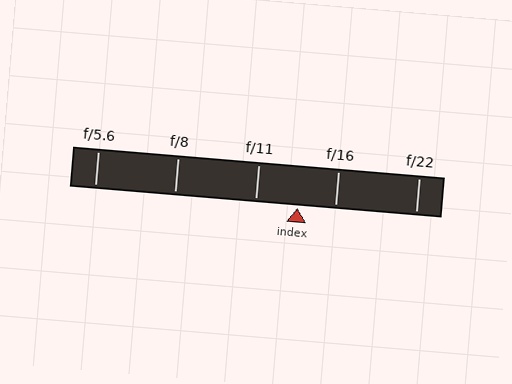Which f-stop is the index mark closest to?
The index mark is closest to f/16.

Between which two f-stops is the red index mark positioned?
The index mark is between f/11 and f/16.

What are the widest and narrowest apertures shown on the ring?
The widest aperture shown is f/5.6 and the narrowest is f/22.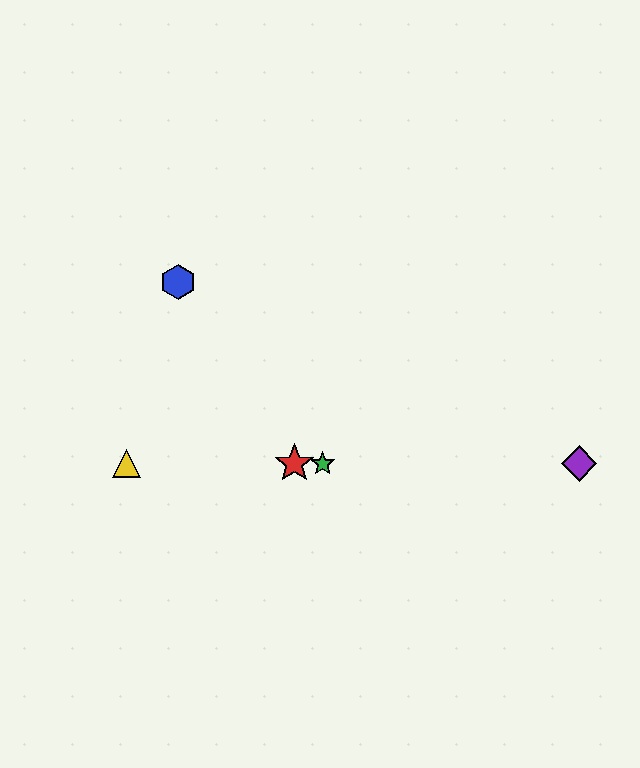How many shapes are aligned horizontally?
4 shapes (the red star, the green star, the yellow triangle, the purple diamond) are aligned horizontally.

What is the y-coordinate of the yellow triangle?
The yellow triangle is at y≈464.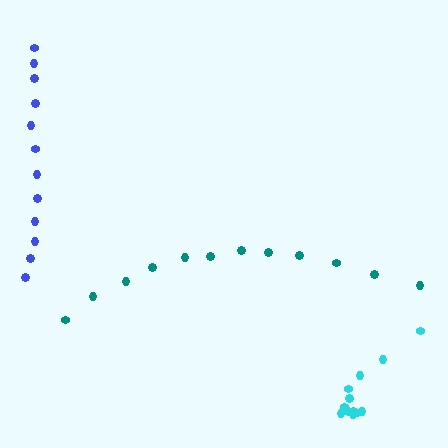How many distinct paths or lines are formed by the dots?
There are 3 distinct paths.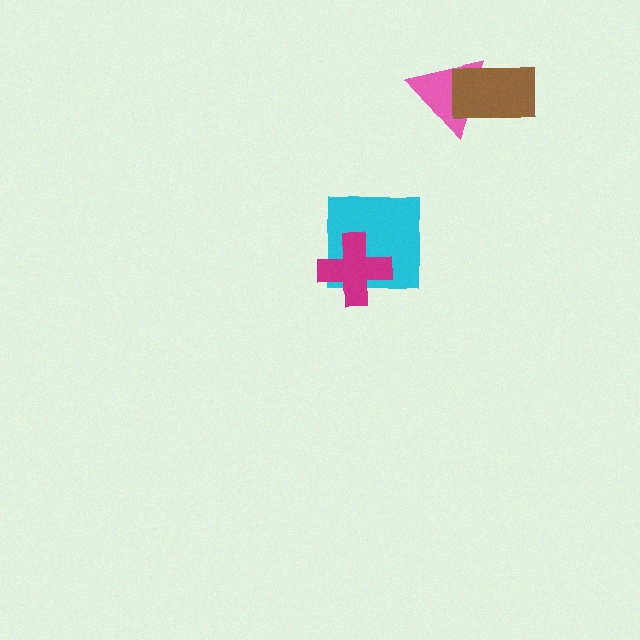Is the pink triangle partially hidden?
Yes, it is partially covered by another shape.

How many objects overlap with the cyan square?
1 object overlaps with the cyan square.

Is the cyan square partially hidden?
Yes, it is partially covered by another shape.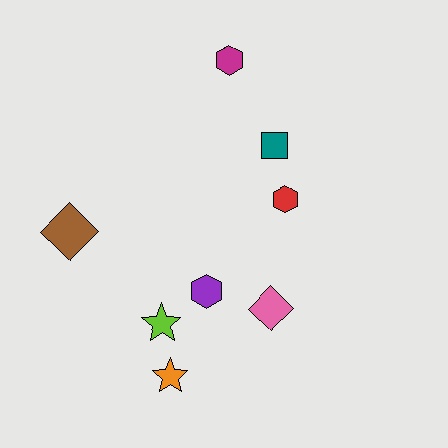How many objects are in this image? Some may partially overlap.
There are 8 objects.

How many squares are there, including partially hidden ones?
There is 1 square.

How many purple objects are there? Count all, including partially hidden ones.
There is 1 purple object.